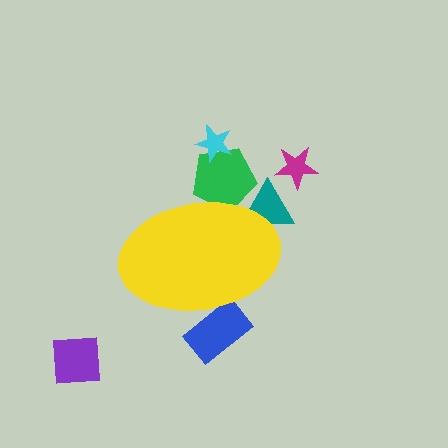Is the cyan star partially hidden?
No, the cyan star is fully visible.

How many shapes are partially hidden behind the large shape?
3 shapes are partially hidden.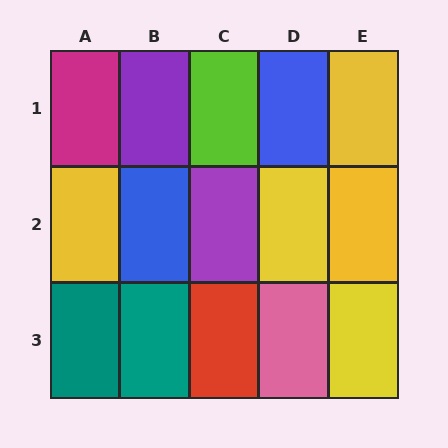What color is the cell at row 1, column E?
Yellow.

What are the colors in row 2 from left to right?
Yellow, blue, purple, yellow, yellow.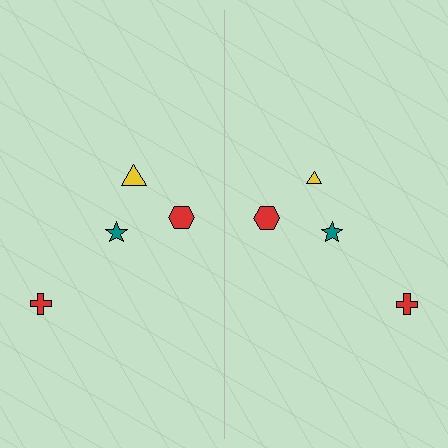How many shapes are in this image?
There are 8 shapes in this image.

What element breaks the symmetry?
The yellow triangle on the right side has a different size than its mirror counterpart.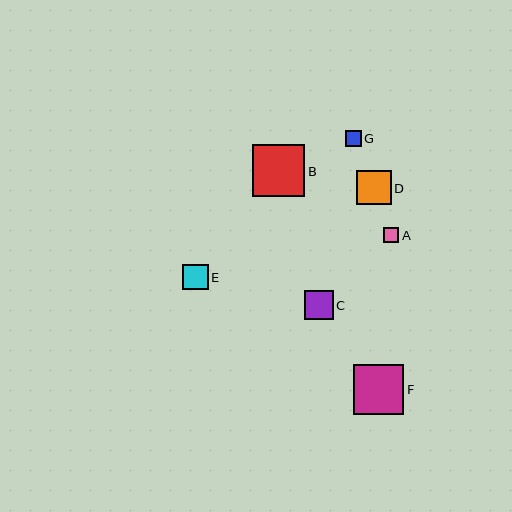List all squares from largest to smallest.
From largest to smallest: B, F, D, C, E, G, A.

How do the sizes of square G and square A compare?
Square G and square A are approximately the same size.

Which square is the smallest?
Square A is the smallest with a size of approximately 15 pixels.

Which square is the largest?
Square B is the largest with a size of approximately 52 pixels.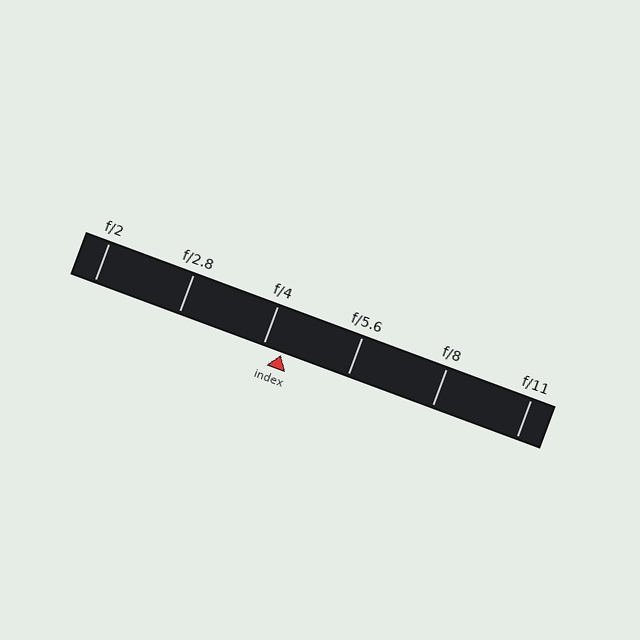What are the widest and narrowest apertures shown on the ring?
The widest aperture shown is f/2 and the narrowest is f/11.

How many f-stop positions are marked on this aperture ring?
There are 6 f-stop positions marked.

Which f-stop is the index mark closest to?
The index mark is closest to f/4.